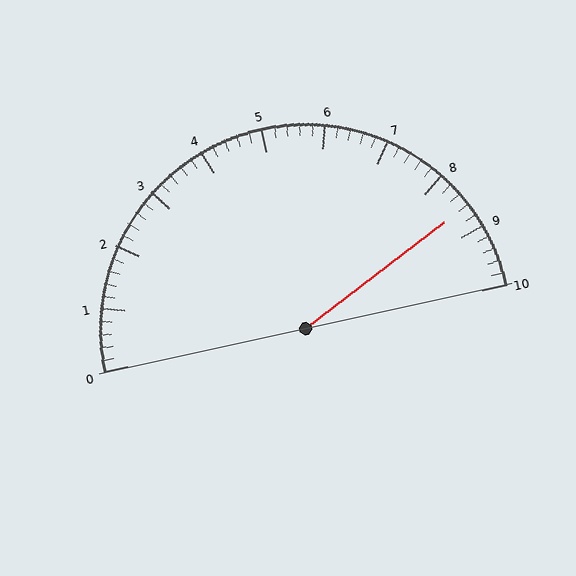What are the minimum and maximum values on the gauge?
The gauge ranges from 0 to 10.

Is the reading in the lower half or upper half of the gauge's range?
The reading is in the upper half of the range (0 to 10).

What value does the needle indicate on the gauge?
The needle indicates approximately 8.6.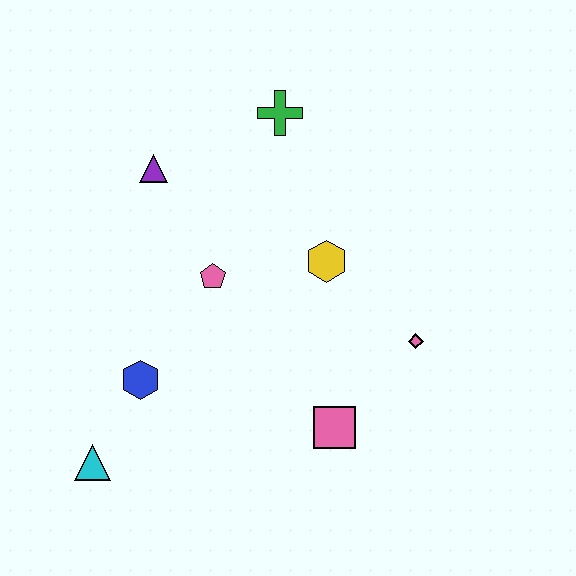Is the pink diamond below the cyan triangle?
No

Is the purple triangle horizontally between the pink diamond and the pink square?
No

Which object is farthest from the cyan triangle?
The green cross is farthest from the cyan triangle.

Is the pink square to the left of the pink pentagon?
No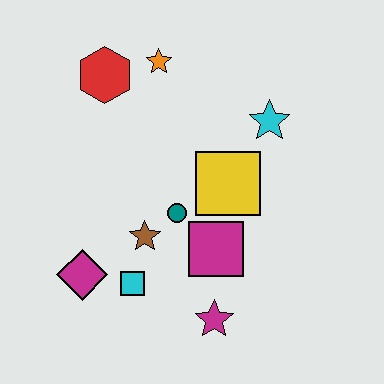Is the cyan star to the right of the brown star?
Yes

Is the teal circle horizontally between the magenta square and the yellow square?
No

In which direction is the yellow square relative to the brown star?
The yellow square is to the right of the brown star.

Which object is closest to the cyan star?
The yellow square is closest to the cyan star.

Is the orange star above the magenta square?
Yes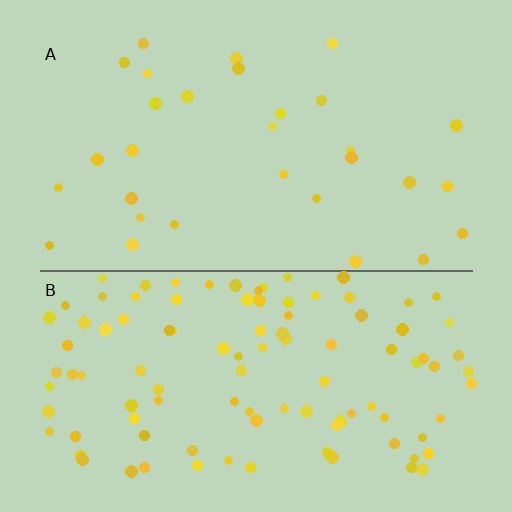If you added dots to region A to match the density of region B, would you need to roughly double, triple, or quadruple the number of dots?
Approximately triple.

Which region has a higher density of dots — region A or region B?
B (the bottom).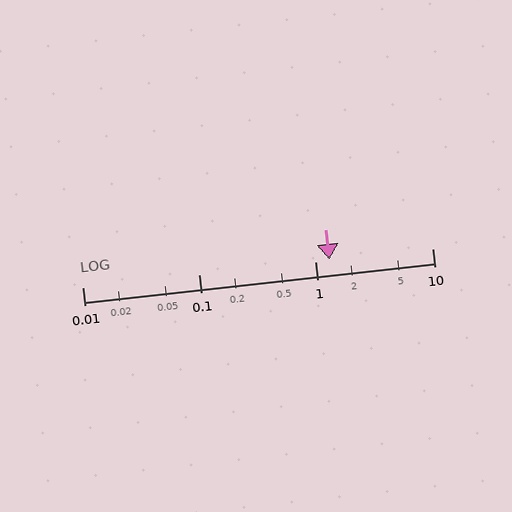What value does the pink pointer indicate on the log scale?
The pointer indicates approximately 1.3.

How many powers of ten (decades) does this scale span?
The scale spans 3 decades, from 0.01 to 10.